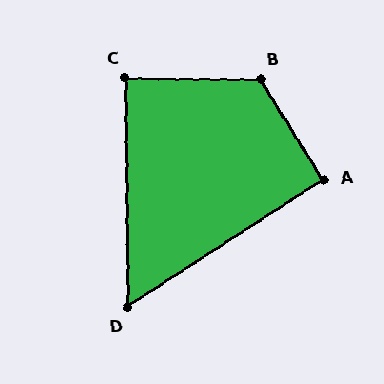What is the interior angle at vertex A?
Approximately 91 degrees (approximately right).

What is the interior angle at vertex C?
Approximately 89 degrees (approximately right).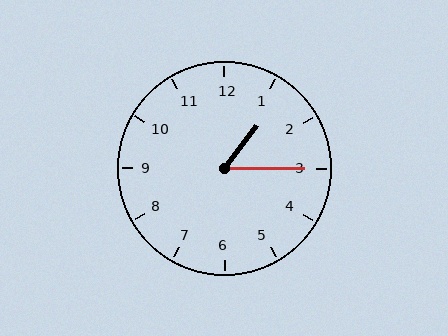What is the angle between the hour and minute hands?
Approximately 52 degrees.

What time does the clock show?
1:15.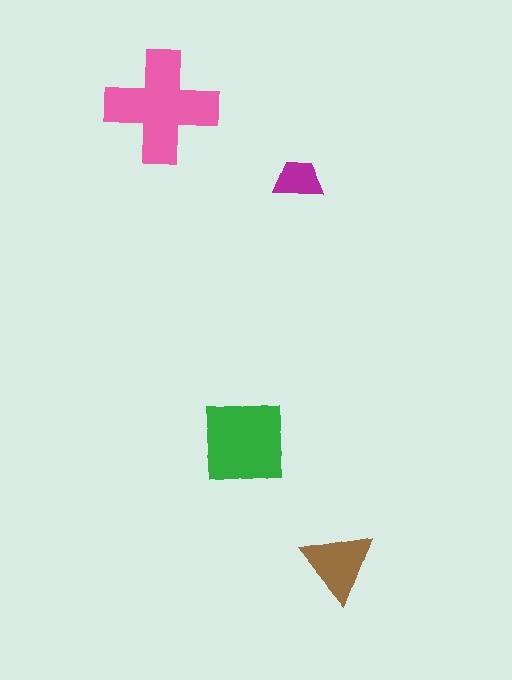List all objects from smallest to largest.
The magenta trapezoid, the brown triangle, the green square, the pink cross.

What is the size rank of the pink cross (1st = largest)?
1st.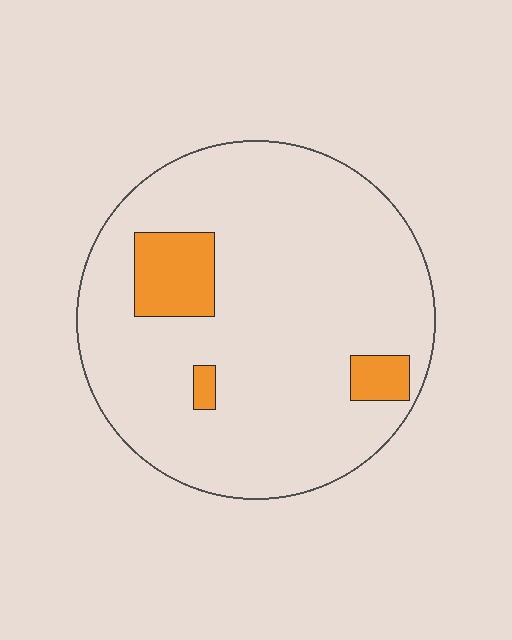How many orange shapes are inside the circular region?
3.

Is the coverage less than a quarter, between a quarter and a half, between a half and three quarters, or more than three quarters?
Less than a quarter.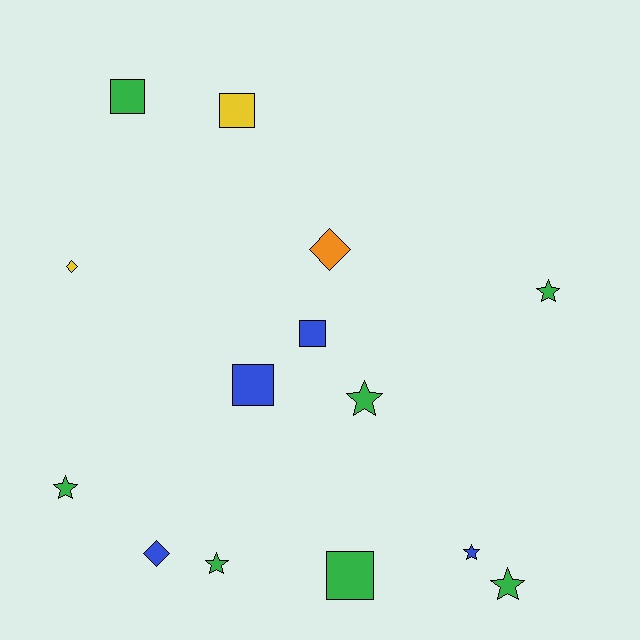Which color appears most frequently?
Green, with 7 objects.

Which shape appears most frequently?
Star, with 6 objects.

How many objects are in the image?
There are 14 objects.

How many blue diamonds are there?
There is 1 blue diamond.